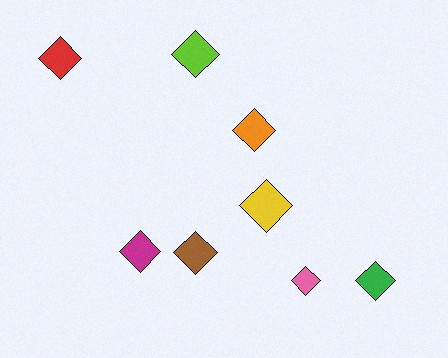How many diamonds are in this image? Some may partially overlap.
There are 8 diamonds.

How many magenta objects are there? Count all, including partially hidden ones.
There is 1 magenta object.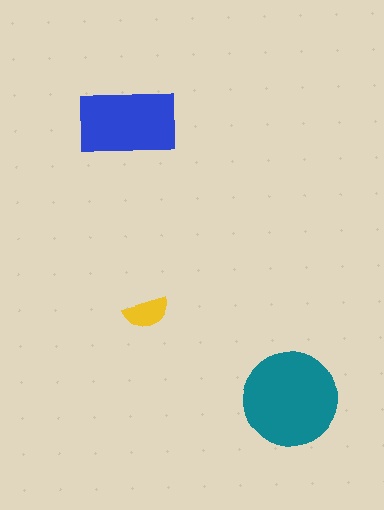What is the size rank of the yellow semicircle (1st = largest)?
3rd.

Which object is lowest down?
The teal circle is bottommost.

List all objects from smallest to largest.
The yellow semicircle, the blue rectangle, the teal circle.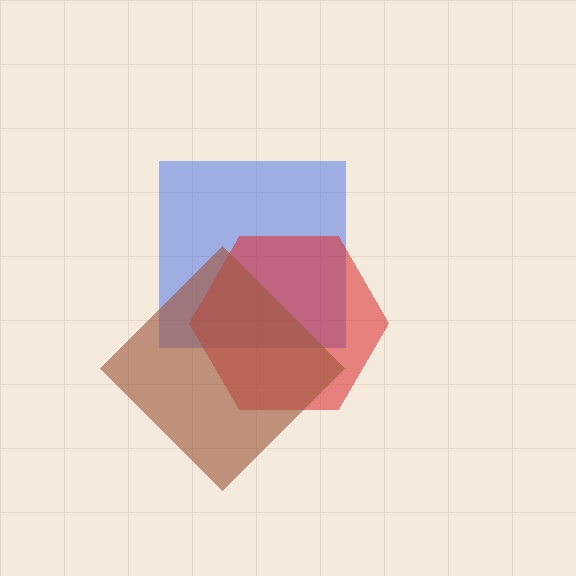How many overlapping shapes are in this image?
There are 3 overlapping shapes in the image.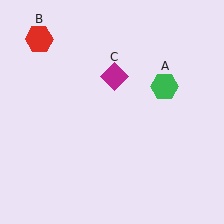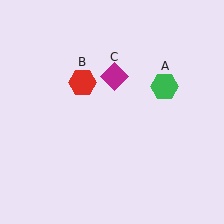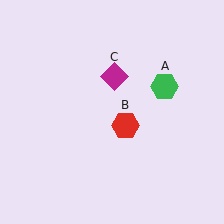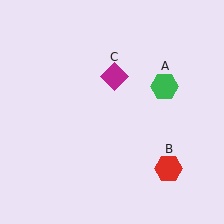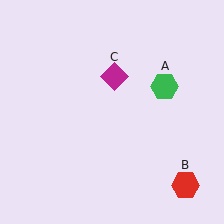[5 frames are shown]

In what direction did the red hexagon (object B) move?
The red hexagon (object B) moved down and to the right.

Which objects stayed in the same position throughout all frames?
Green hexagon (object A) and magenta diamond (object C) remained stationary.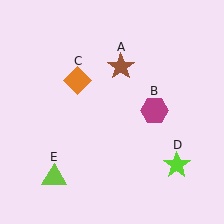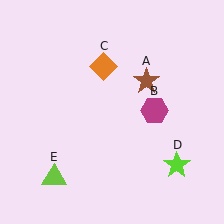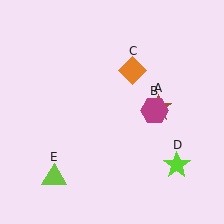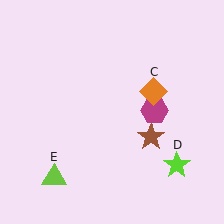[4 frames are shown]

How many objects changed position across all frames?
2 objects changed position: brown star (object A), orange diamond (object C).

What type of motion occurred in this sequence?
The brown star (object A), orange diamond (object C) rotated clockwise around the center of the scene.